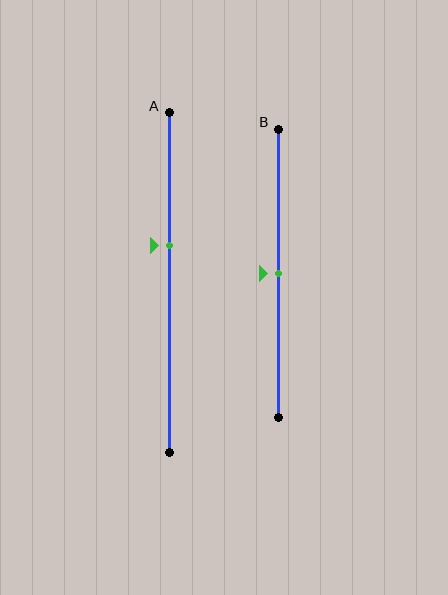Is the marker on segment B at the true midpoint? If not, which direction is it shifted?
Yes, the marker on segment B is at the true midpoint.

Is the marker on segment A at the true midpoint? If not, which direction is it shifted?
No, the marker on segment A is shifted upward by about 11% of the segment length.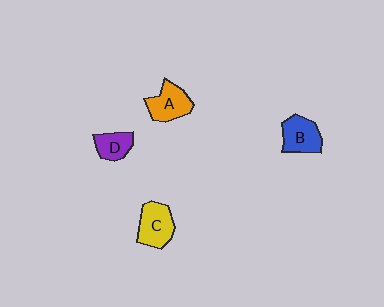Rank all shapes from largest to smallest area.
From largest to smallest: C (yellow), B (blue), A (orange), D (purple).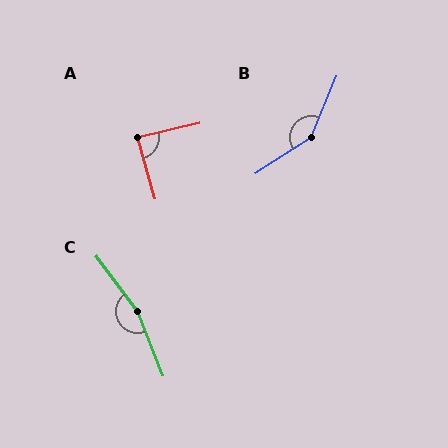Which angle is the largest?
C, at approximately 164 degrees.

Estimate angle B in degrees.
Approximately 145 degrees.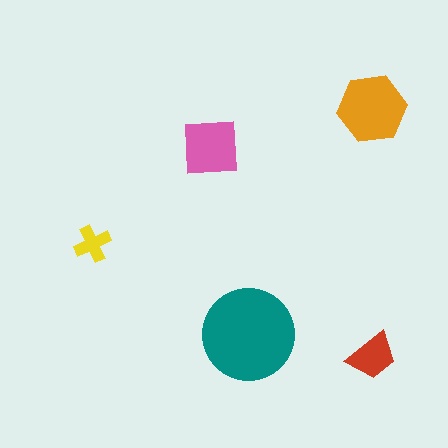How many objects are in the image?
There are 5 objects in the image.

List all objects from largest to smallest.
The teal circle, the orange hexagon, the pink square, the red trapezoid, the yellow cross.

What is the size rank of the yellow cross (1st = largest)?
5th.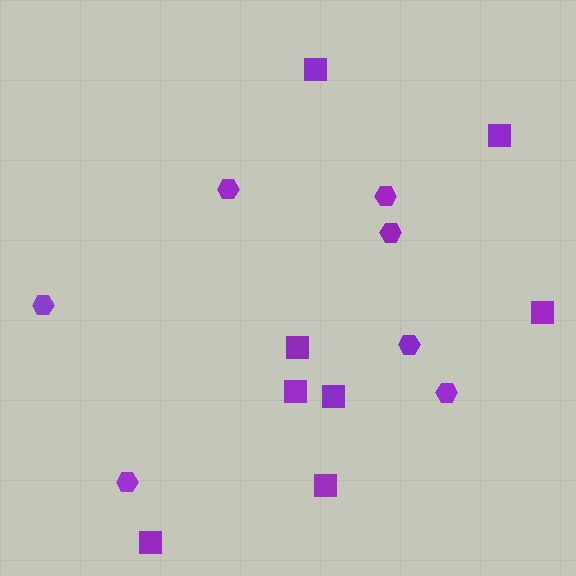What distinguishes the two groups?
There are 2 groups: one group of squares (8) and one group of hexagons (7).